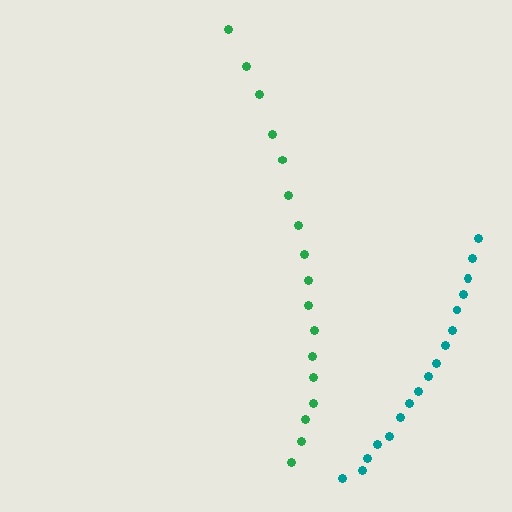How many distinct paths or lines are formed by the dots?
There are 2 distinct paths.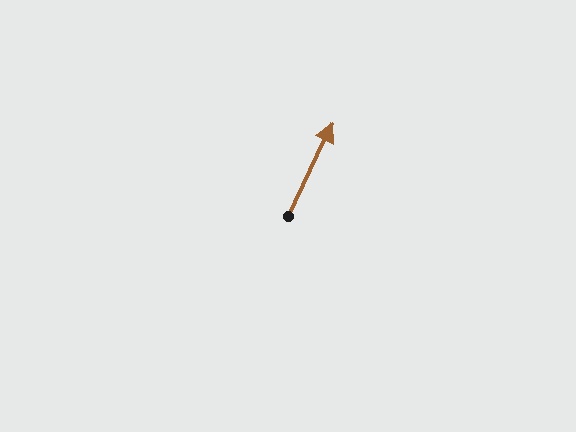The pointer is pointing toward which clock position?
Roughly 1 o'clock.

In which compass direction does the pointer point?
Northeast.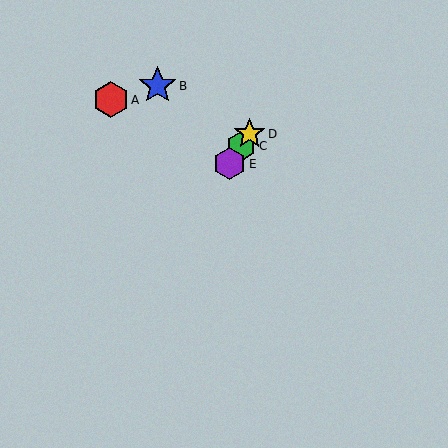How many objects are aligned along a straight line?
3 objects (C, D, E) are aligned along a straight line.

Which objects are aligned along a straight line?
Objects C, D, E are aligned along a straight line.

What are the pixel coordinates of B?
Object B is at (157, 86).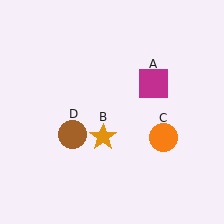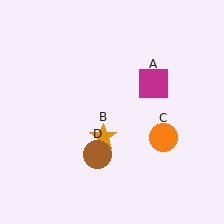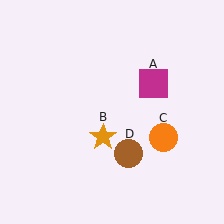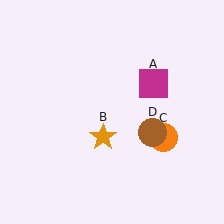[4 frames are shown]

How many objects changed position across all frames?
1 object changed position: brown circle (object D).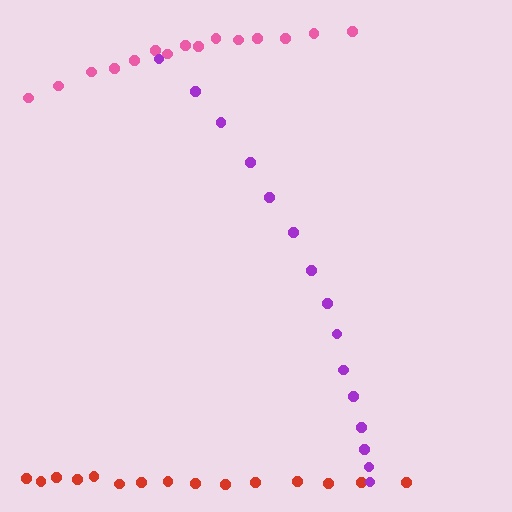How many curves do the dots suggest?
There are 3 distinct paths.